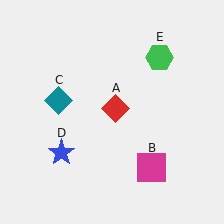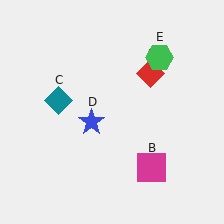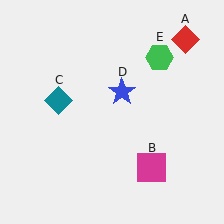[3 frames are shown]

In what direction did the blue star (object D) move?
The blue star (object D) moved up and to the right.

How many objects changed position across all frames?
2 objects changed position: red diamond (object A), blue star (object D).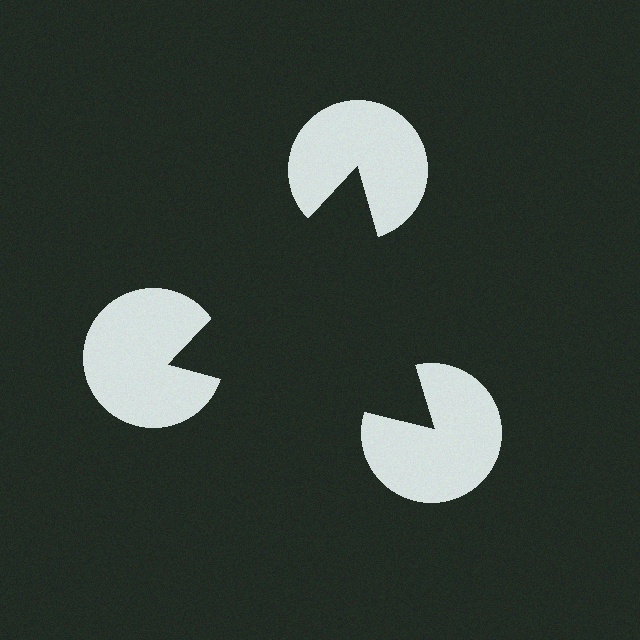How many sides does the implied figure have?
3 sides.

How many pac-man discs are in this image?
There are 3 — one at each vertex of the illusory triangle.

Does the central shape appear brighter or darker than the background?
It typically appears slightly darker than the background, even though no actual brightness change is drawn.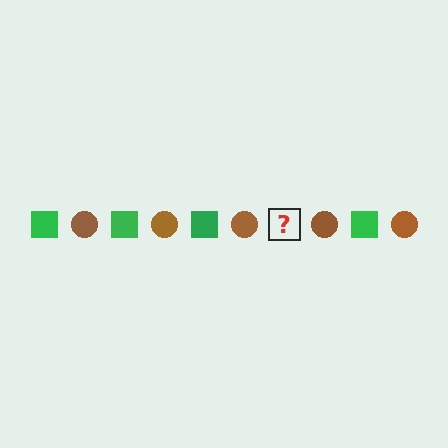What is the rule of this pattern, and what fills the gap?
The rule is that the pattern alternates between green square and brown circle. The gap should be filled with a green square.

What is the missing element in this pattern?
The missing element is a green square.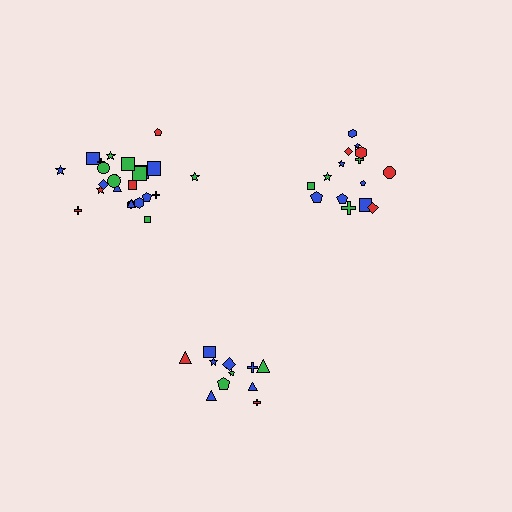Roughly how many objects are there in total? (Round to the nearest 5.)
Roughly 50 objects in total.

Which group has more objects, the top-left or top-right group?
The top-left group.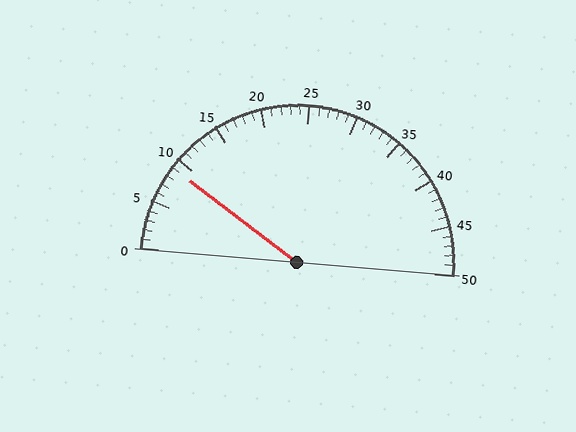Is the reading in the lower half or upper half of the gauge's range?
The reading is in the lower half of the range (0 to 50).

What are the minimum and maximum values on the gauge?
The gauge ranges from 0 to 50.